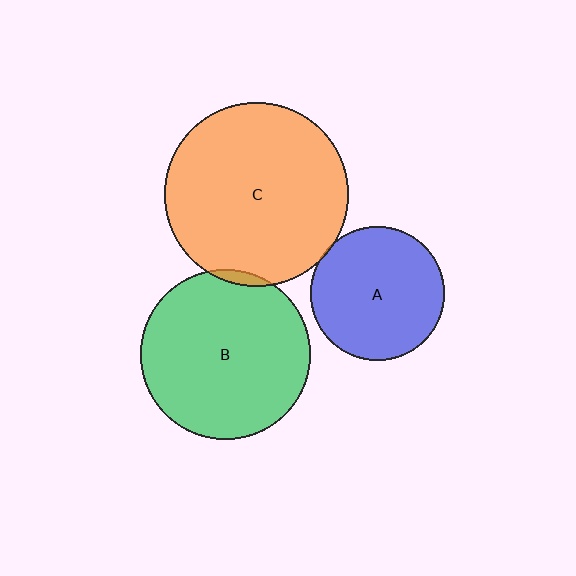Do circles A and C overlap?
Yes.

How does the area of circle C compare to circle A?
Approximately 1.9 times.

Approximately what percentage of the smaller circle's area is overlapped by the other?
Approximately 5%.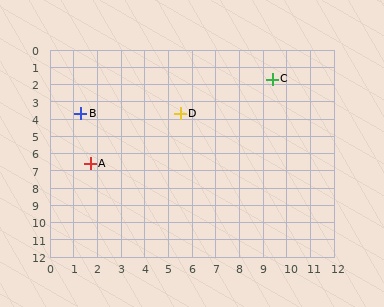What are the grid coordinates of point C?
Point C is at approximately (9.4, 1.7).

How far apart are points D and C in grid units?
Points D and C are about 4.4 grid units apart.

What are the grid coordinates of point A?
Point A is at approximately (1.7, 6.6).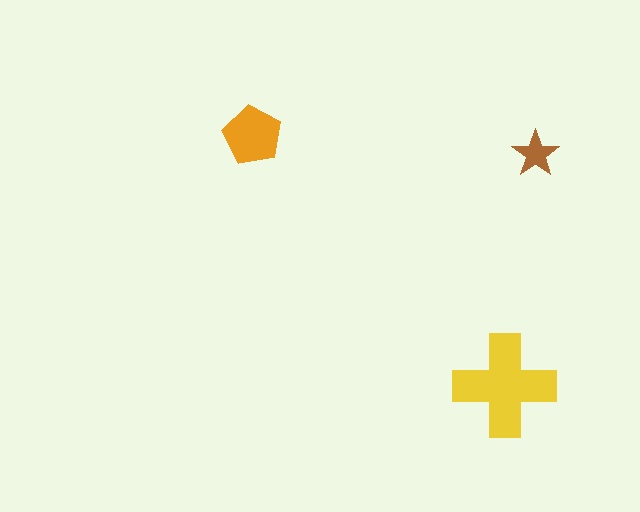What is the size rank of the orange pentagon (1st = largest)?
2nd.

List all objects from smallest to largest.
The brown star, the orange pentagon, the yellow cross.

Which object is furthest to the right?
The brown star is rightmost.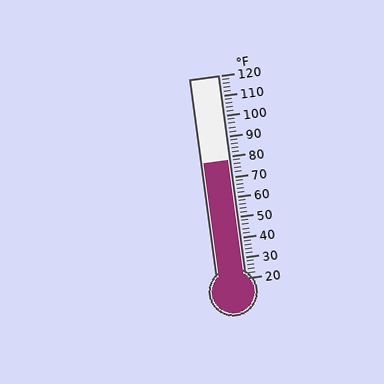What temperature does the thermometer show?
The thermometer shows approximately 78°F.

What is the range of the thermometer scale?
The thermometer scale ranges from 20°F to 120°F.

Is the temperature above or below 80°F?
The temperature is below 80°F.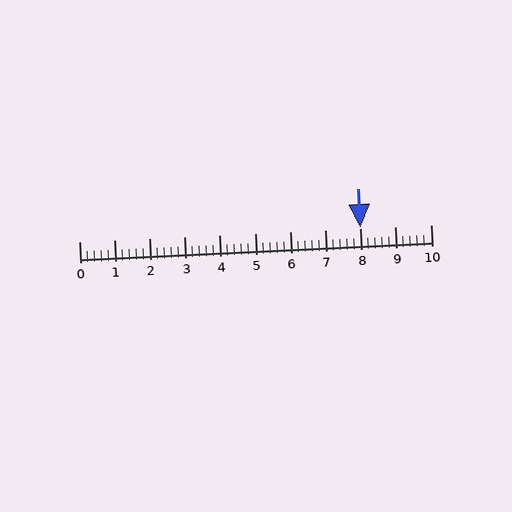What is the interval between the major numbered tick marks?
The major tick marks are spaced 1 units apart.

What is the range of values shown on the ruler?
The ruler shows values from 0 to 10.